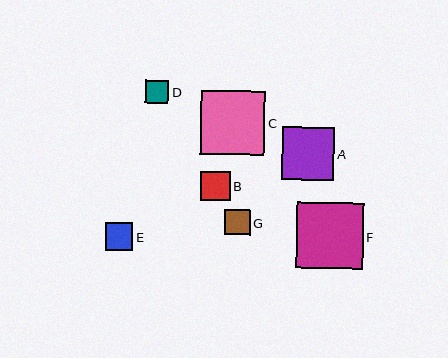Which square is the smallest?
Square D is the smallest with a size of approximately 23 pixels.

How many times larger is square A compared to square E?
Square A is approximately 1.9 times the size of square E.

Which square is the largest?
Square F is the largest with a size of approximately 66 pixels.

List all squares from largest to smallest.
From largest to smallest: F, C, A, B, E, G, D.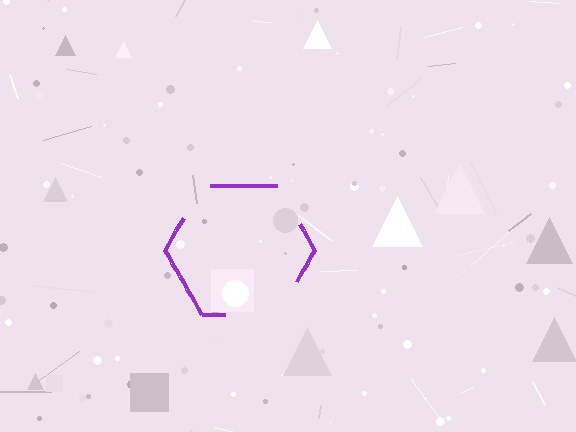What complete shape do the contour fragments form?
The contour fragments form a hexagon.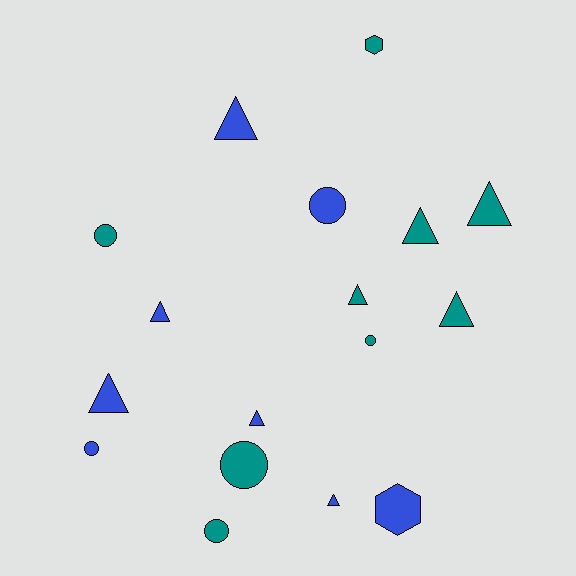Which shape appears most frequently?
Triangle, with 9 objects.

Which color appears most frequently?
Teal, with 9 objects.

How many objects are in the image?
There are 17 objects.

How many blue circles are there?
There are 2 blue circles.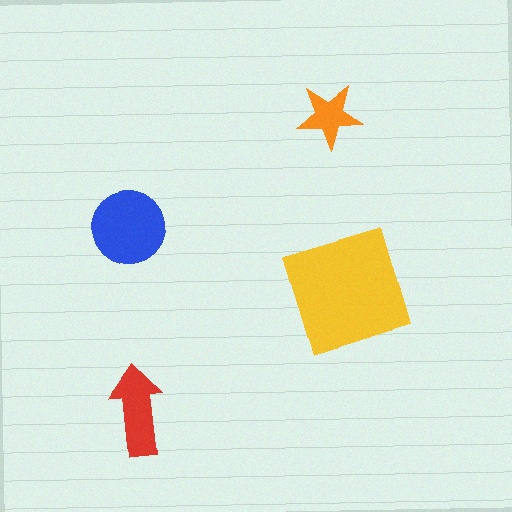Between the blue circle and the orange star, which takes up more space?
The blue circle.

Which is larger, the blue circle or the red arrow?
The blue circle.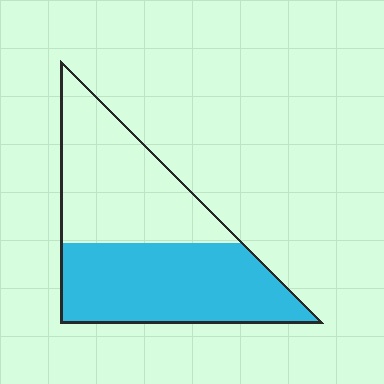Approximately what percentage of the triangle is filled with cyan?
Approximately 50%.